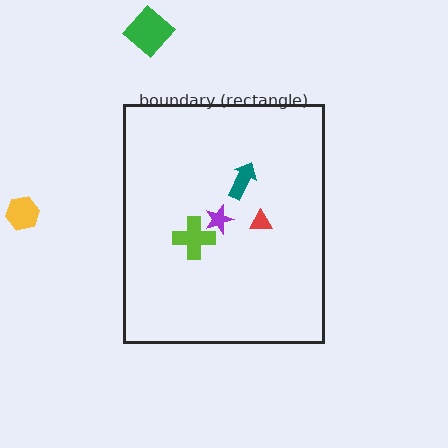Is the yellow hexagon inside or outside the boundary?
Outside.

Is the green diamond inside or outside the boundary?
Outside.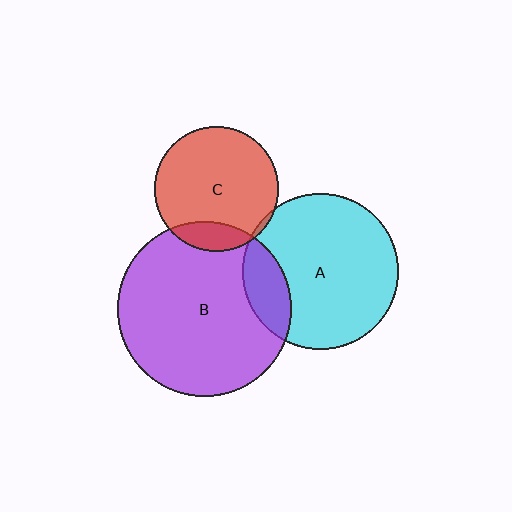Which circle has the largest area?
Circle B (purple).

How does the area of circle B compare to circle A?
Approximately 1.3 times.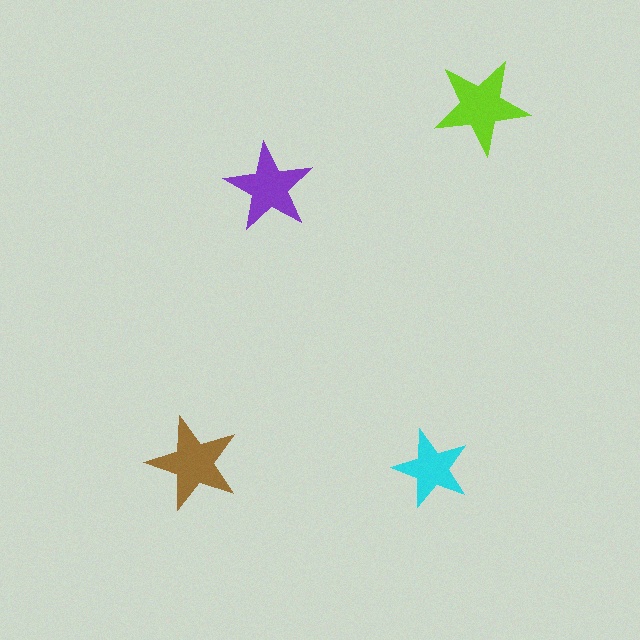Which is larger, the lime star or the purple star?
The lime one.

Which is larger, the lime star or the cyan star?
The lime one.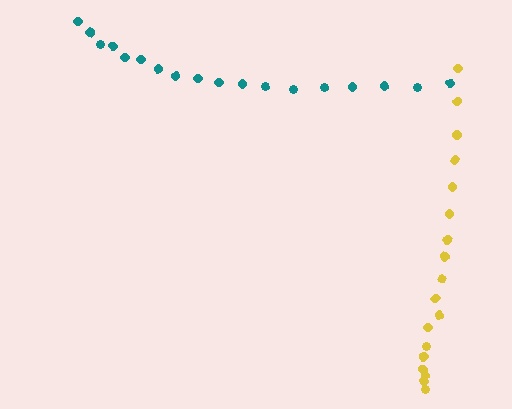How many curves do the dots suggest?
There are 2 distinct paths.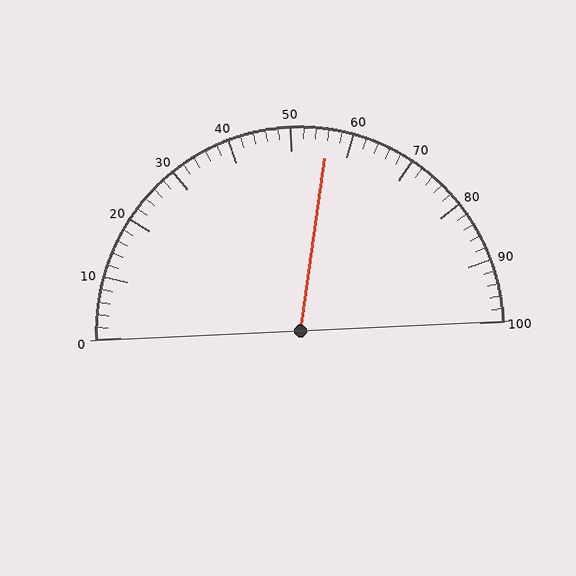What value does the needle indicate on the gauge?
The needle indicates approximately 56.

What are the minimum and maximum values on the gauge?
The gauge ranges from 0 to 100.